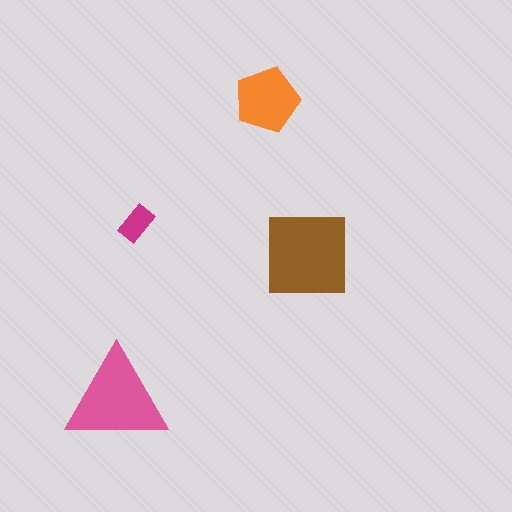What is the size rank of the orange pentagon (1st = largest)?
3rd.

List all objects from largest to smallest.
The brown square, the pink triangle, the orange pentagon, the magenta rectangle.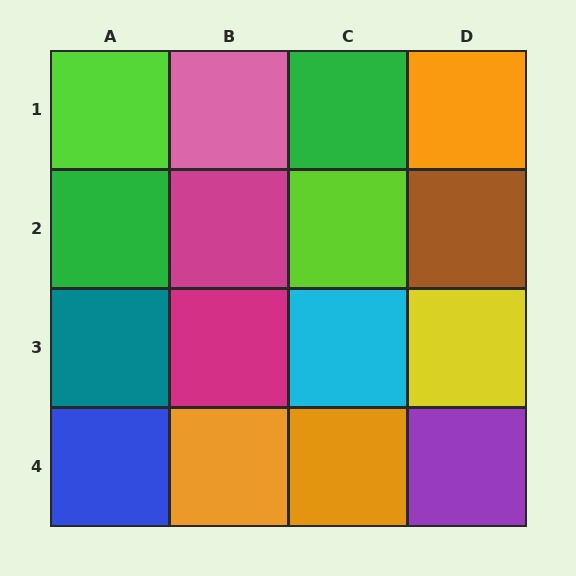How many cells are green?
2 cells are green.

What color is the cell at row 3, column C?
Cyan.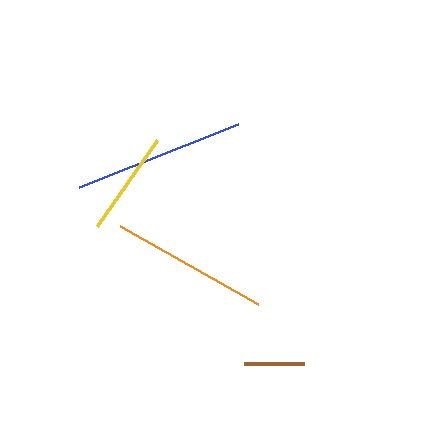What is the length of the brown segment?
The brown segment is approximately 60 pixels long.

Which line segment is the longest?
The blue line is the longest at approximately 170 pixels.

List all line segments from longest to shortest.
From longest to shortest: blue, orange, yellow, brown.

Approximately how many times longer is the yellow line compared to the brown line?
The yellow line is approximately 1.7 times the length of the brown line.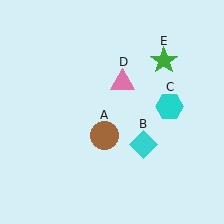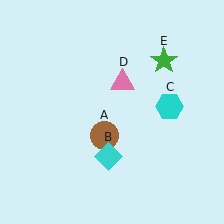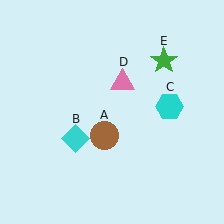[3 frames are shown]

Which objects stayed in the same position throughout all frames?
Brown circle (object A) and cyan hexagon (object C) and pink triangle (object D) and green star (object E) remained stationary.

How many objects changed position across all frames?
1 object changed position: cyan diamond (object B).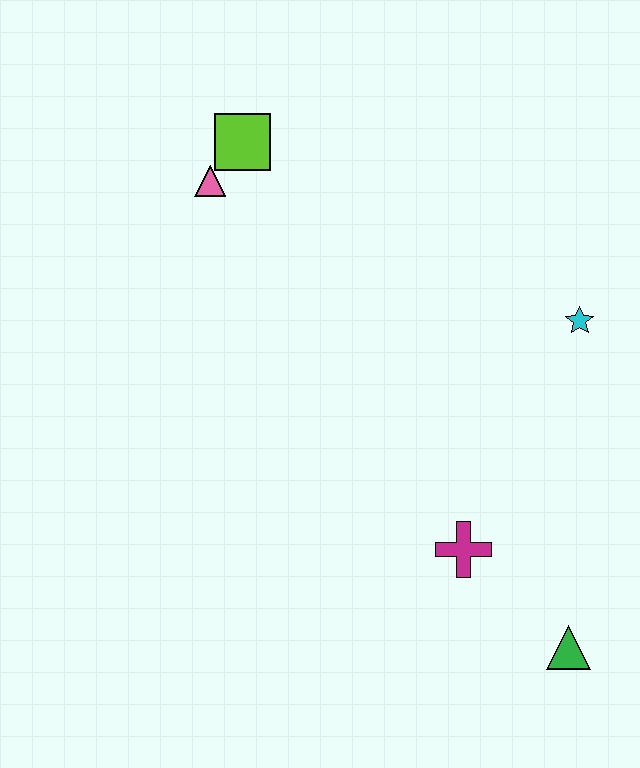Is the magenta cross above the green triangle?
Yes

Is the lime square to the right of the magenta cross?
No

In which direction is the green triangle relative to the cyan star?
The green triangle is below the cyan star.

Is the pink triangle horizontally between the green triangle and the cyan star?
No